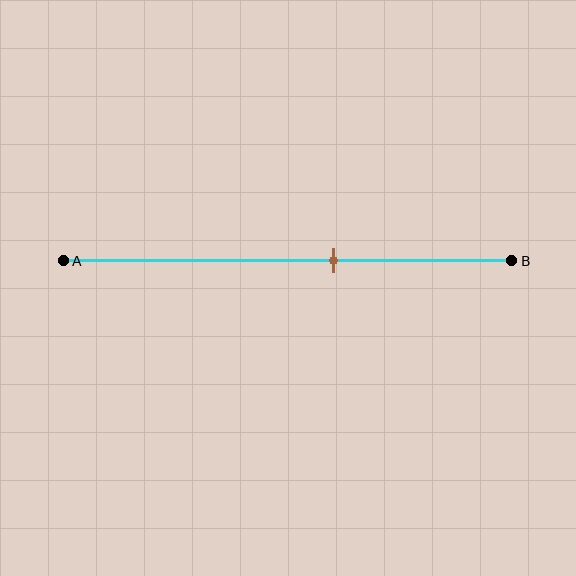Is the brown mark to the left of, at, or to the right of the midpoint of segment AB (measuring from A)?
The brown mark is to the right of the midpoint of segment AB.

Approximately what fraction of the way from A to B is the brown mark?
The brown mark is approximately 60% of the way from A to B.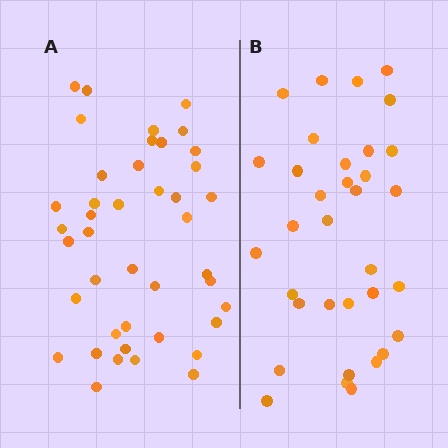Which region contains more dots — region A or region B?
Region A (the left region) has more dots.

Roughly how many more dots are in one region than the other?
Region A has roughly 8 or so more dots than region B.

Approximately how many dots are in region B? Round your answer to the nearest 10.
About 30 dots. (The exact count is 34, which rounds to 30.)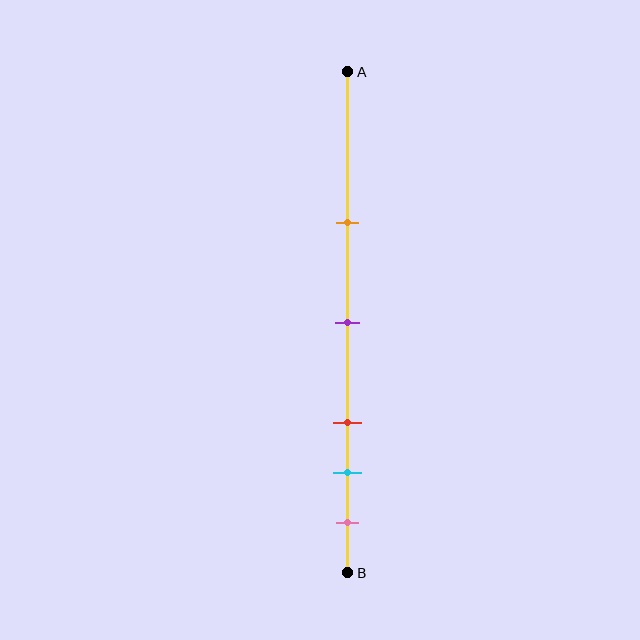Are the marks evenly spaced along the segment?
No, the marks are not evenly spaced.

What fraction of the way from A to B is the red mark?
The red mark is approximately 70% (0.7) of the way from A to B.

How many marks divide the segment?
There are 5 marks dividing the segment.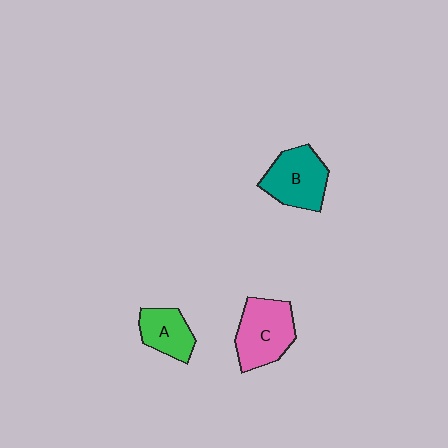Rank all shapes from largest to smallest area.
From largest to smallest: C (pink), B (teal), A (green).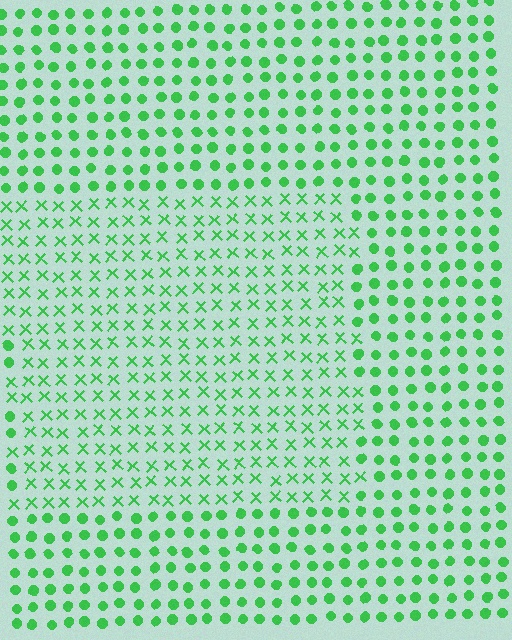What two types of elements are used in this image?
The image uses X marks inside the rectangle region and circles outside it.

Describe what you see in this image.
The image is filled with small green elements arranged in a uniform grid. A rectangle-shaped region contains X marks, while the surrounding area contains circles. The boundary is defined purely by the change in element shape.